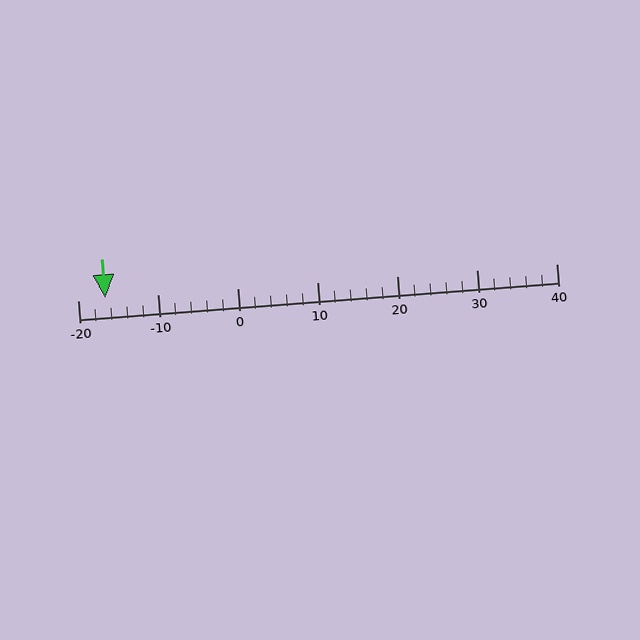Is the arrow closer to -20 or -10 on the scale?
The arrow is closer to -20.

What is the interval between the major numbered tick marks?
The major tick marks are spaced 10 units apart.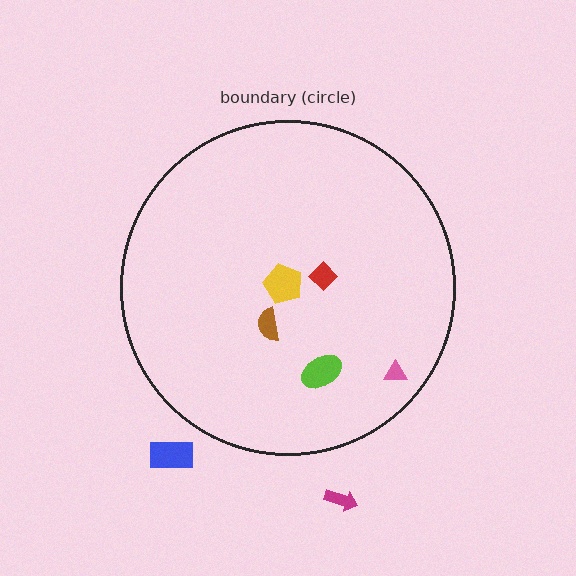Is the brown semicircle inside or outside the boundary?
Inside.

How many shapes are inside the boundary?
5 inside, 2 outside.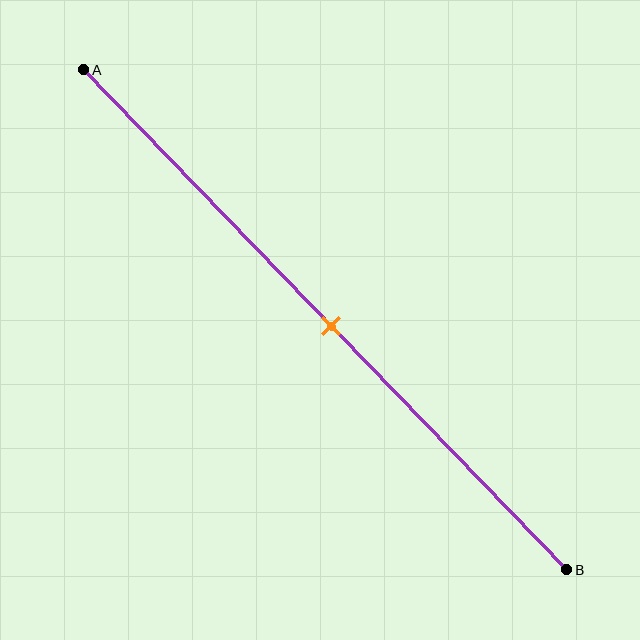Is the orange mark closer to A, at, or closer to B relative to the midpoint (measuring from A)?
The orange mark is approximately at the midpoint of segment AB.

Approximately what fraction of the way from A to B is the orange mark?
The orange mark is approximately 50% of the way from A to B.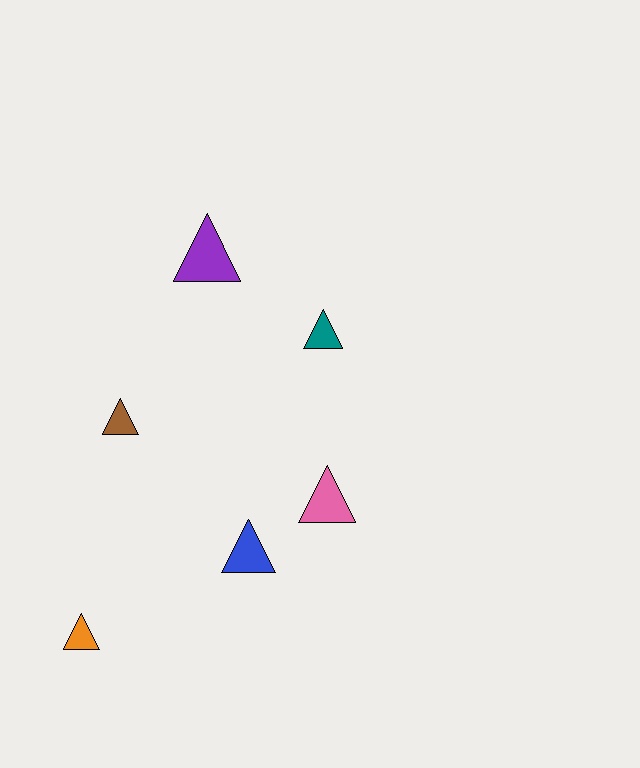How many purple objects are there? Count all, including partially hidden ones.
There is 1 purple object.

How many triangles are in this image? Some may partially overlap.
There are 6 triangles.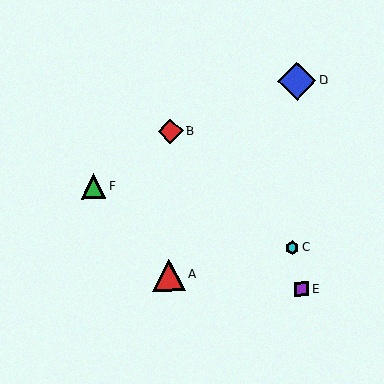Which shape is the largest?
The blue diamond (labeled D) is the largest.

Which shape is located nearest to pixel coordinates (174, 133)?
The red diamond (labeled B) at (170, 131) is nearest to that location.